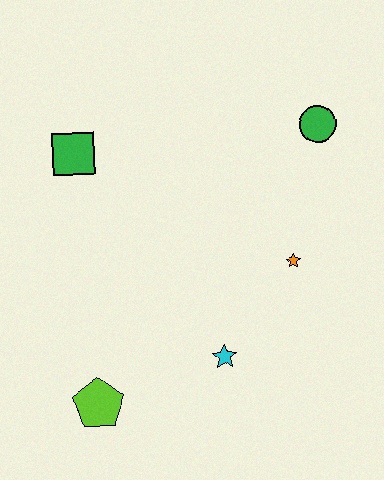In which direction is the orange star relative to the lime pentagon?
The orange star is to the right of the lime pentagon.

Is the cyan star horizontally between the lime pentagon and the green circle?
Yes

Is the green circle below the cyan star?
No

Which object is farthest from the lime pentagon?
The green circle is farthest from the lime pentagon.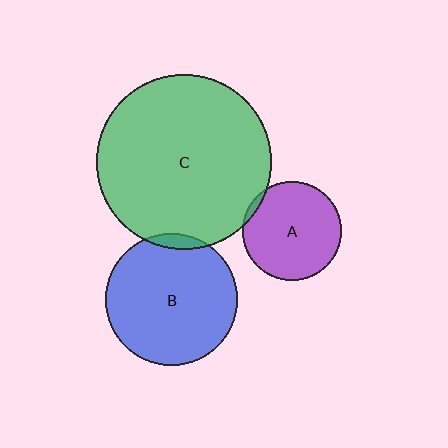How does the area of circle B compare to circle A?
Approximately 1.8 times.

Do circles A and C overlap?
Yes.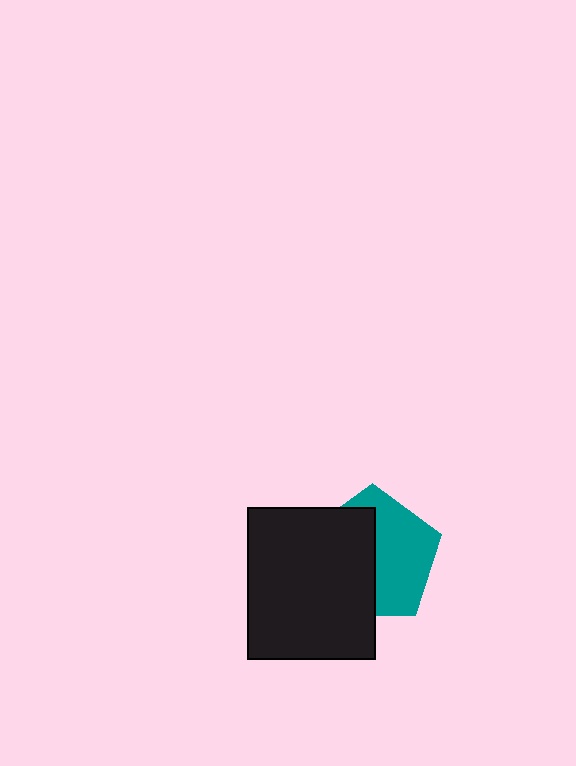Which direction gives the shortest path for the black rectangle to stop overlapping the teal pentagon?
Moving left gives the shortest separation.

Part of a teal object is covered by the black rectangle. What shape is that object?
It is a pentagon.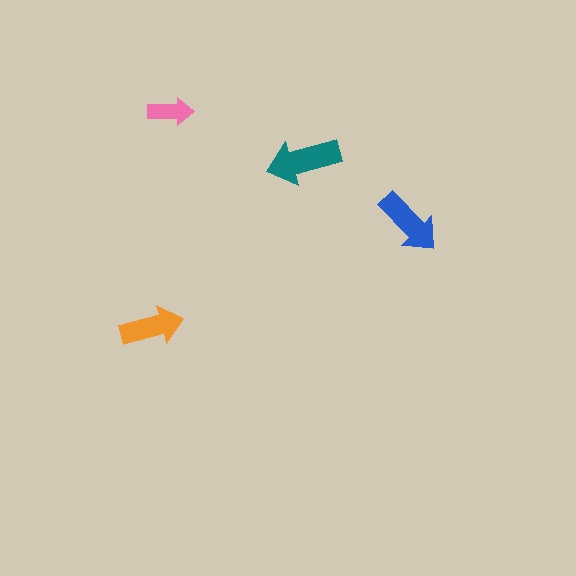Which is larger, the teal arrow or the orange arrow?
The teal one.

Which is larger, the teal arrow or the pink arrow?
The teal one.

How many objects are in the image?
There are 4 objects in the image.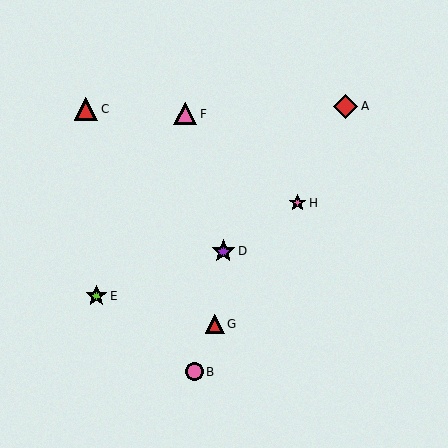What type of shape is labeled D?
Shape D is a purple star.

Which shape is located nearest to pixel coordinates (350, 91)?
The red diamond (labeled A) at (346, 106) is nearest to that location.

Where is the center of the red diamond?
The center of the red diamond is at (346, 106).